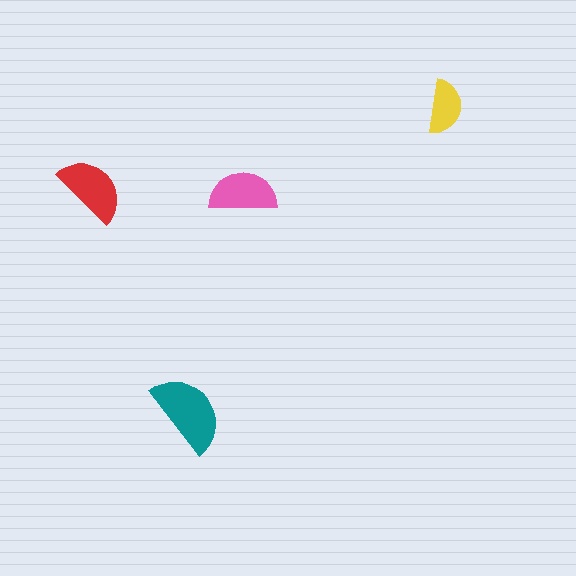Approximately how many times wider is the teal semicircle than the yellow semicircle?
About 1.5 times wider.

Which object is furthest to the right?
The yellow semicircle is rightmost.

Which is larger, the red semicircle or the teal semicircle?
The teal one.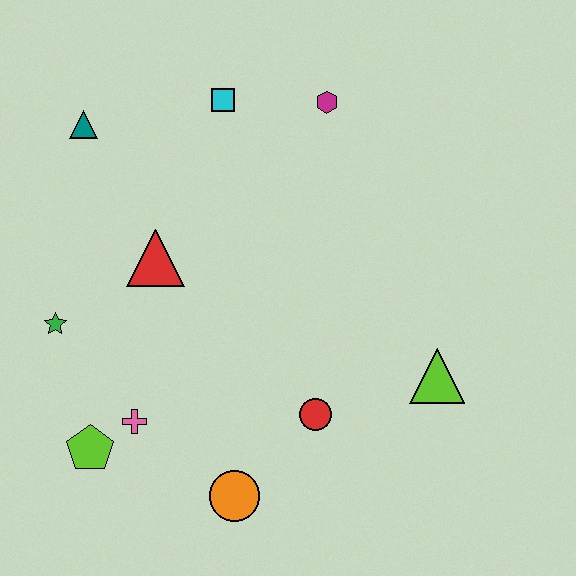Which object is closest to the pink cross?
The lime pentagon is closest to the pink cross.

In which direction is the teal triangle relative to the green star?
The teal triangle is above the green star.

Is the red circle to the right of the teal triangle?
Yes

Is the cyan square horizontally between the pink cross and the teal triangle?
No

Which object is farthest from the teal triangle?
The lime triangle is farthest from the teal triangle.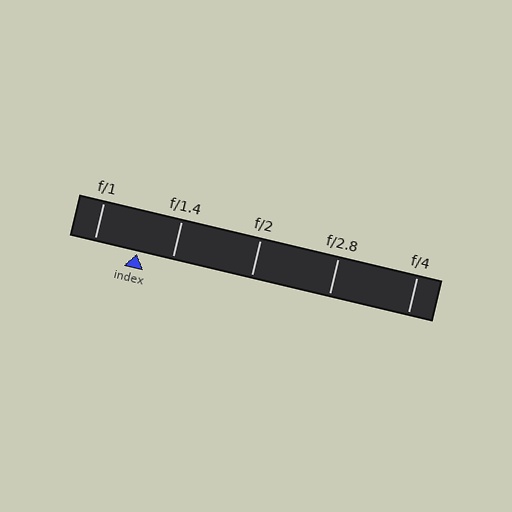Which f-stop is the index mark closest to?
The index mark is closest to f/1.4.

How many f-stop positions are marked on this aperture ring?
There are 5 f-stop positions marked.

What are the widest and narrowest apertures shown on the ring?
The widest aperture shown is f/1 and the narrowest is f/4.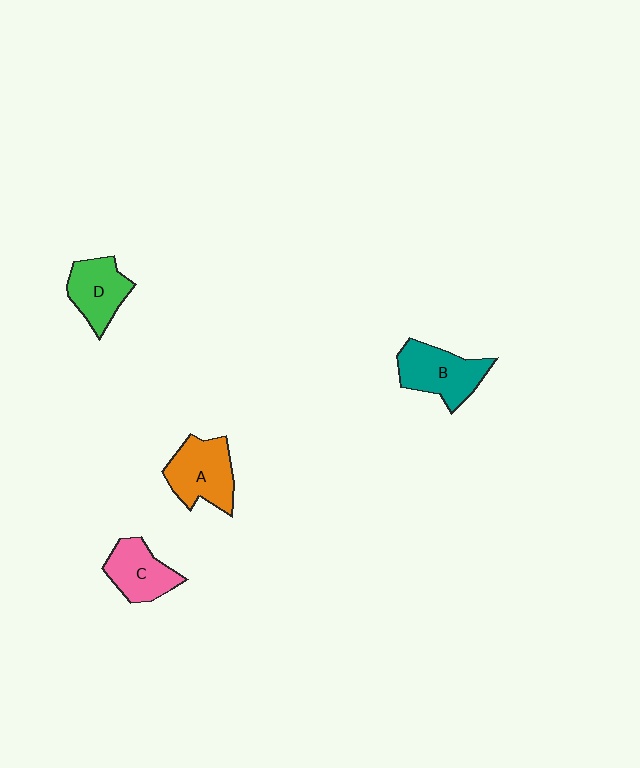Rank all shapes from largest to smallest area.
From largest to smallest: A (orange), B (teal), D (green), C (pink).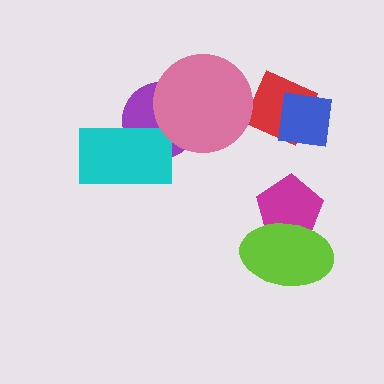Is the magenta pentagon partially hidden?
Yes, it is partially covered by another shape.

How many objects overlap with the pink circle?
2 objects overlap with the pink circle.